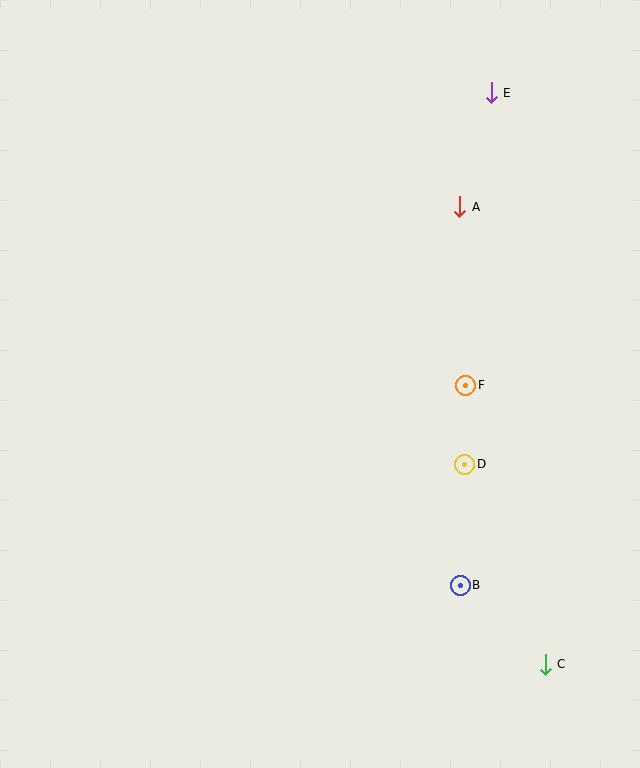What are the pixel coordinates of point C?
Point C is at (545, 664).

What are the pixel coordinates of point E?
Point E is at (491, 93).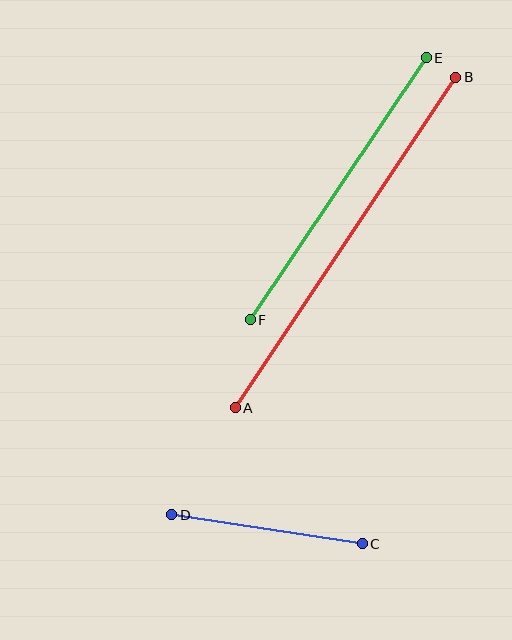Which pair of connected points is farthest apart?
Points A and B are farthest apart.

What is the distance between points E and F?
The distance is approximately 316 pixels.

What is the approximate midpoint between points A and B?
The midpoint is at approximately (345, 243) pixels.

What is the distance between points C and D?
The distance is approximately 192 pixels.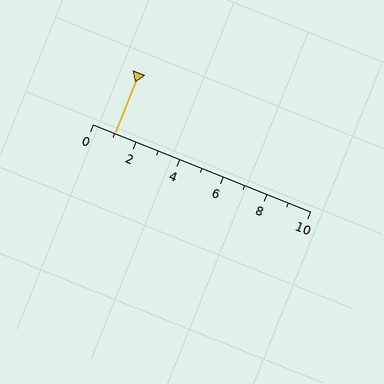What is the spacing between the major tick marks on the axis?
The major ticks are spaced 2 apart.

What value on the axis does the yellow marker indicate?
The marker indicates approximately 1.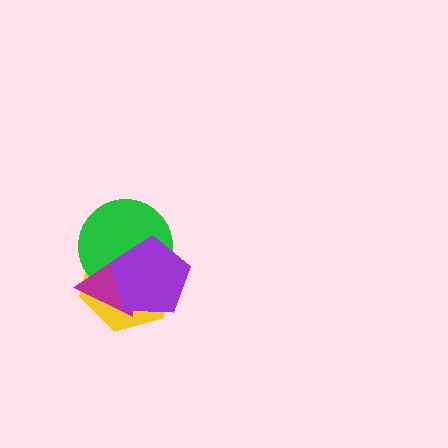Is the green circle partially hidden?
Yes, it is partially covered by another shape.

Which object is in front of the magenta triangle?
The purple pentagon is in front of the magenta triangle.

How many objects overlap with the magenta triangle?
3 objects overlap with the magenta triangle.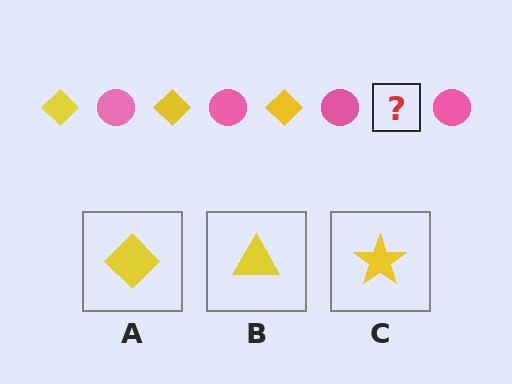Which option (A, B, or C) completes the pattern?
A.